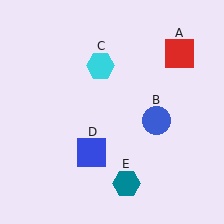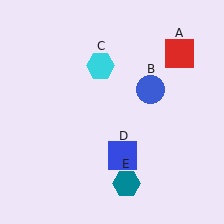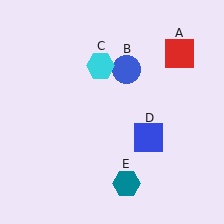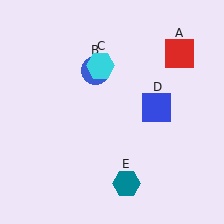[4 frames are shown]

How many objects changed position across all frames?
2 objects changed position: blue circle (object B), blue square (object D).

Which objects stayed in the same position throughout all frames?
Red square (object A) and cyan hexagon (object C) and teal hexagon (object E) remained stationary.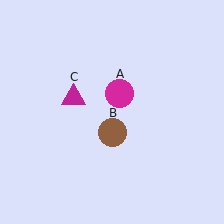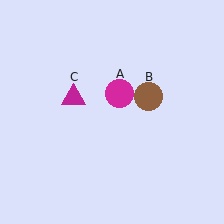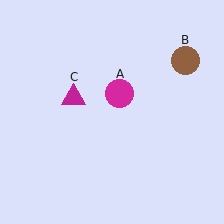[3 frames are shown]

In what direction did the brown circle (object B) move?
The brown circle (object B) moved up and to the right.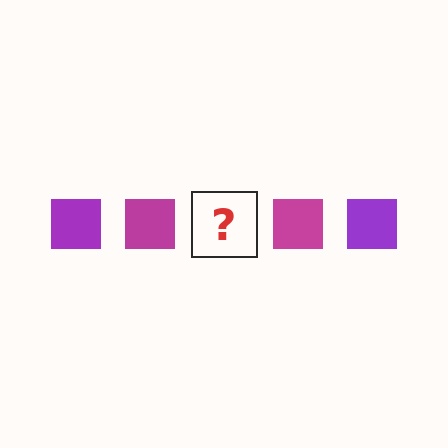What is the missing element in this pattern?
The missing element is a purple square.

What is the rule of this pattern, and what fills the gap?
The rule is that the pattern cycles through purple, magenta squares. The gap should be filled with a purple square.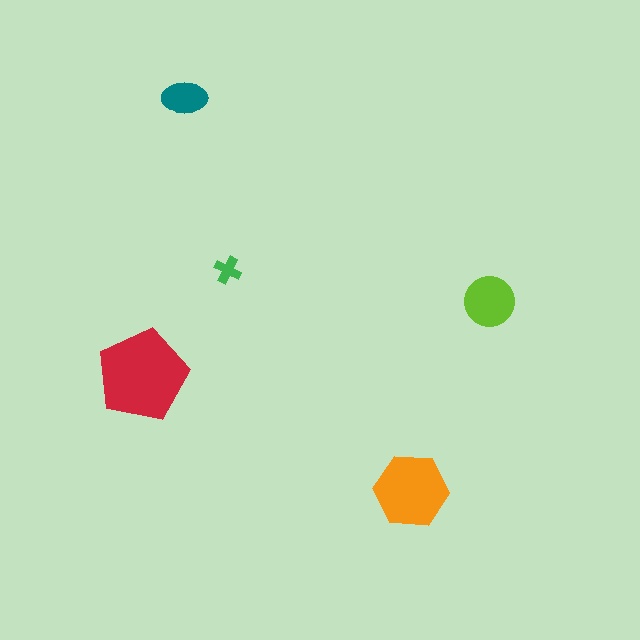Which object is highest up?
The teal ellipse is topmost.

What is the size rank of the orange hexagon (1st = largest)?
2nd.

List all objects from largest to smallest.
The red pentagon, the orange hexagon, the lime circle, the teal ellipse, the green cross.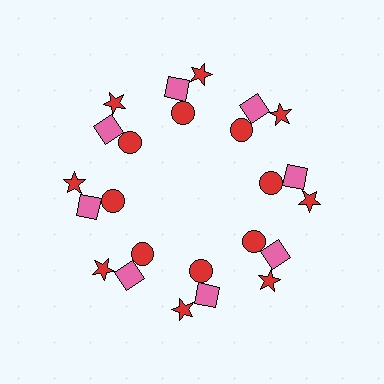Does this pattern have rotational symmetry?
Yes, this pattern has 8-fold rotational symmetry. It looks the same after rotating 45 degrees around the center.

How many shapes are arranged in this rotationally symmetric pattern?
There are 24 shapes, arranged in 8 groups of 3.